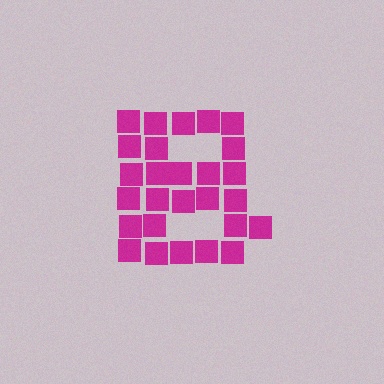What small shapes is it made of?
It is made of small squares.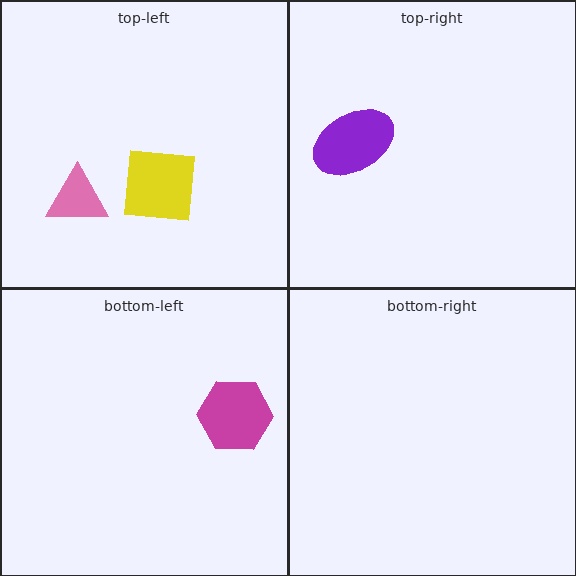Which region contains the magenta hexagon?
The bottom-left region.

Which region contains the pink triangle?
The top-left region.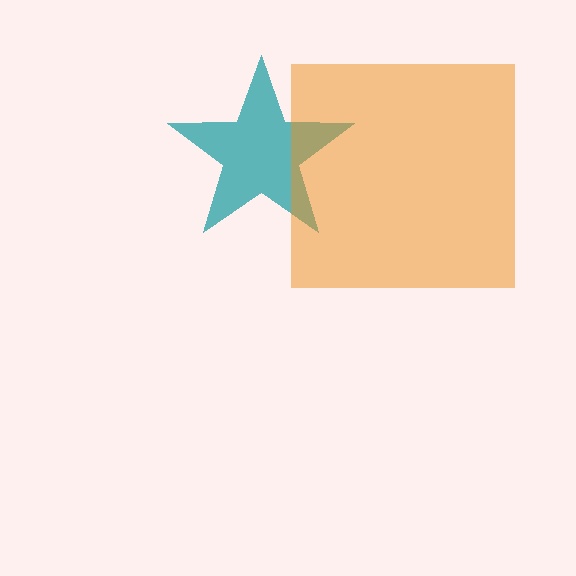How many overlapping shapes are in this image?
There are 2 overlapping shapes in the image.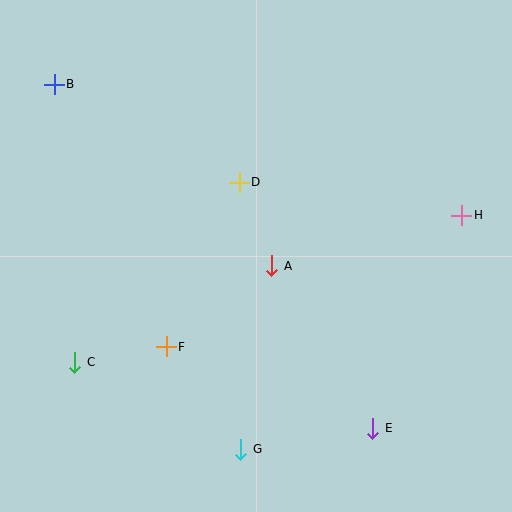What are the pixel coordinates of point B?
Point B is at (54, 84).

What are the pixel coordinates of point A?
Point A is at (272, 266).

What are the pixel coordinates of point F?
Point F is at (166, 347).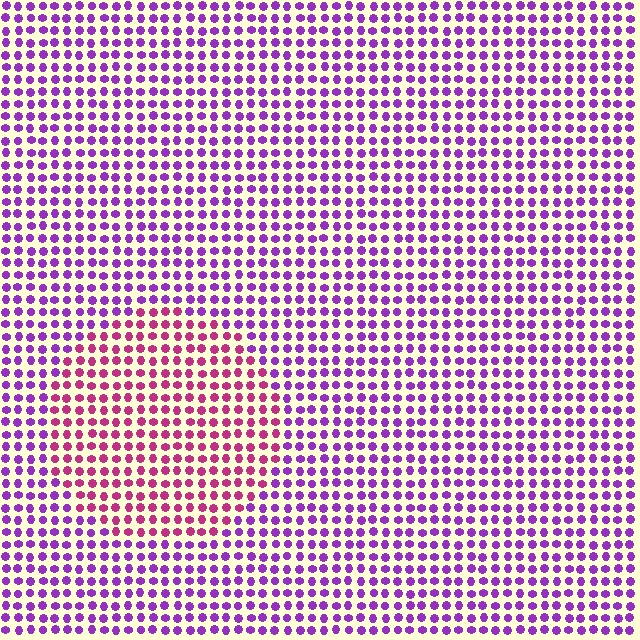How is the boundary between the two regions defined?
The boundary is defined purely by a slight shift in hue (about 43 degrees). Spacing, size, and orientation are identical on both sides.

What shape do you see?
I see a circle.